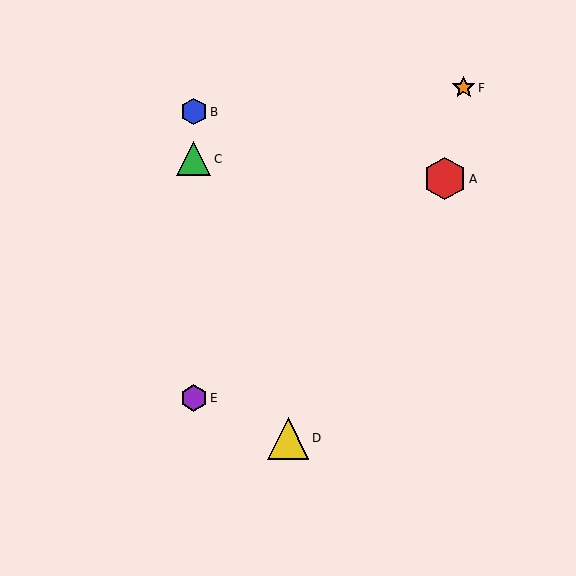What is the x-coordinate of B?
Object B is at x≈194.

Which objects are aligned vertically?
Objects B, C, E are aligned vertically.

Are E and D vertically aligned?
No, E is at x≈194 and D is at x≈288.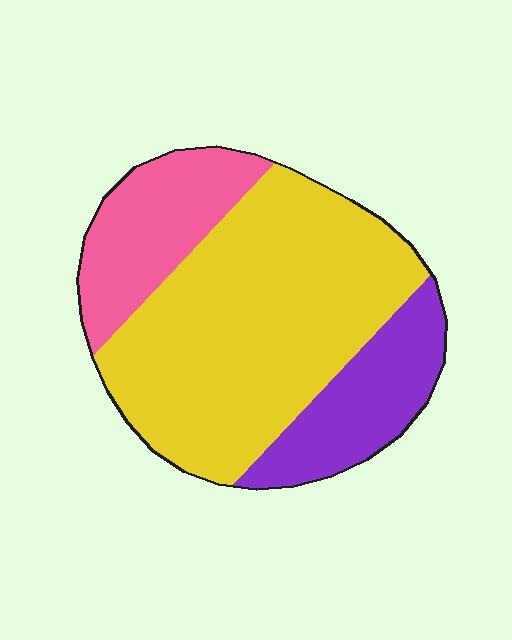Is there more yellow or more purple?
Yellow.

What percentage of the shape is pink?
Pink takes up less than a quarter of the shape.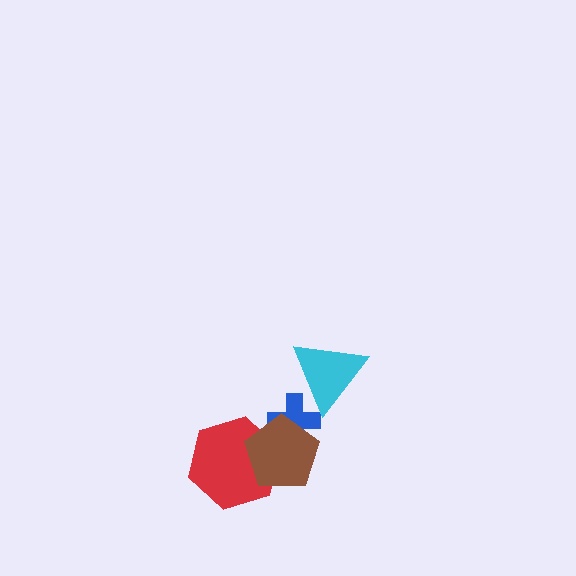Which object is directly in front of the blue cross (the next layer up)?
The cyan triangle is directly in front of the blue cross.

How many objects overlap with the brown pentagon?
2 objects overlap with the brown pentagon.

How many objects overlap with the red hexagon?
1 object overlaps with the red hexagon.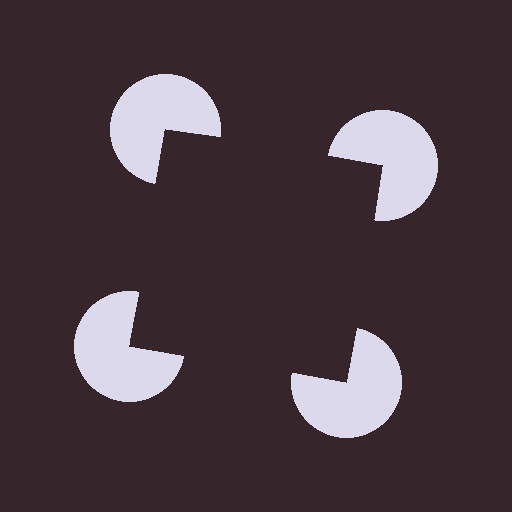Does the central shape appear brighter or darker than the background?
It typically appears slightly darker than the background, even though no actual brightness change is drawn.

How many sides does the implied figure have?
4 sides.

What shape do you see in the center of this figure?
An illusory square — its edges are inferred from the aligned wedge cuts in the pac-man discs, not physically drawn.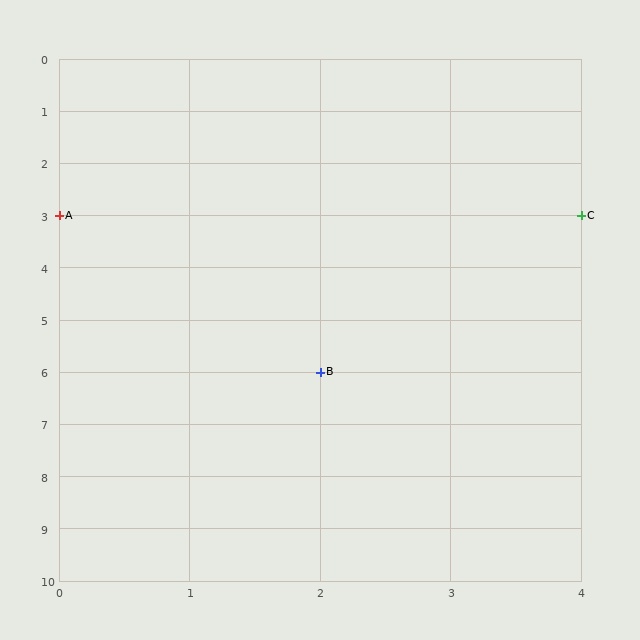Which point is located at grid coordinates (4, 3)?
Point C is at (4, 3).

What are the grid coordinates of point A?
Point A is at grid coordinates (0, 3).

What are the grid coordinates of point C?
Point C is at grid coordinates (4, 3).